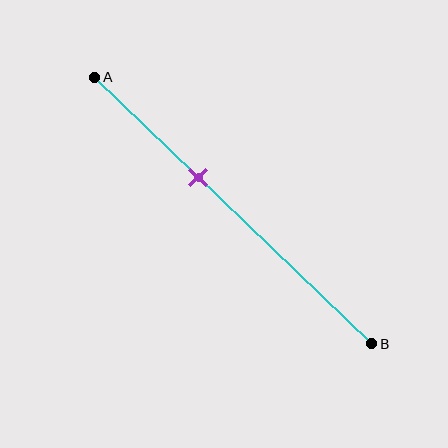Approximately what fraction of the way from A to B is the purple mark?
The purple mark is approximately 40% of the way from A to B.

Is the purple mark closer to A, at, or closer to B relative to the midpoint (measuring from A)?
The purple mark is closer to point A than the midpoint of segment AB.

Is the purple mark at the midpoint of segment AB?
No, the mark is at about 40% from A, not at the 50% midpoint.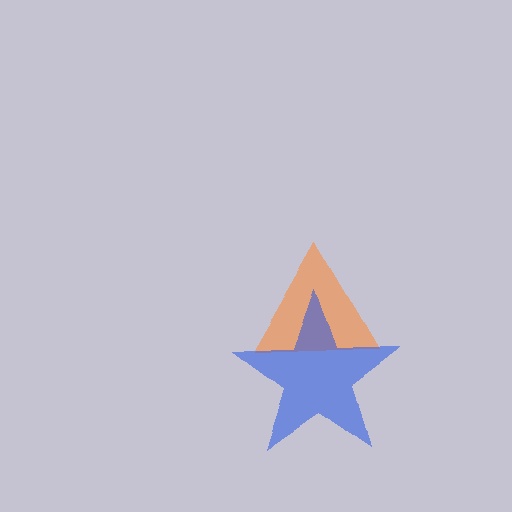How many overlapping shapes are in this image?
There are 2 overlapping shapes in the image.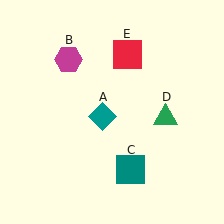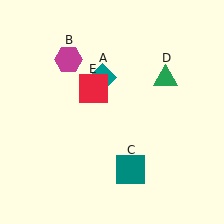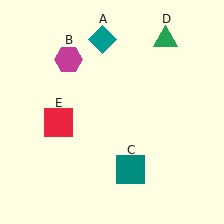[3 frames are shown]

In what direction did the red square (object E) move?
The red square (object E) moved down and to the left.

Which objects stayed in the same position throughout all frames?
Magenta hexagon (object B) and teal square (object C) remained stationary.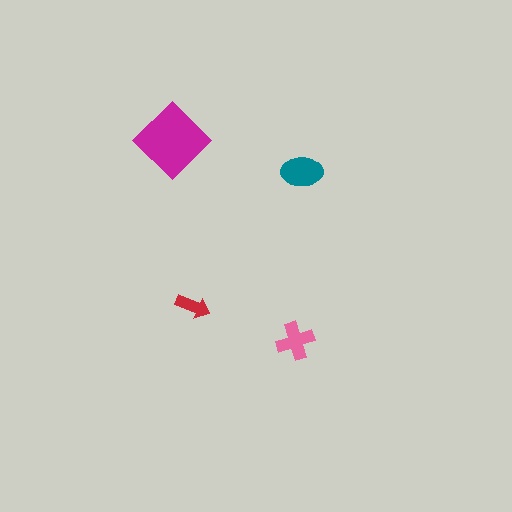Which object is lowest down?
The pink cross is bottommost.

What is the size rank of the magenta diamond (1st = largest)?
1st.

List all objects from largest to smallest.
The magenta diamond, the teal ellipse, the pink cross, the red arrow.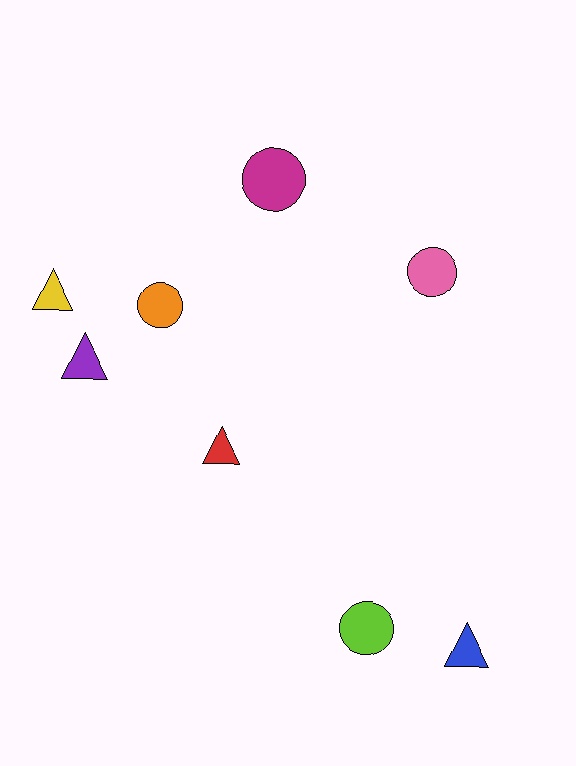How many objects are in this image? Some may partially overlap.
There are 8 objects.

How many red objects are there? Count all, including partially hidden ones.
There is 1 red object.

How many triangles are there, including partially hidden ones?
There are 4 triangles.